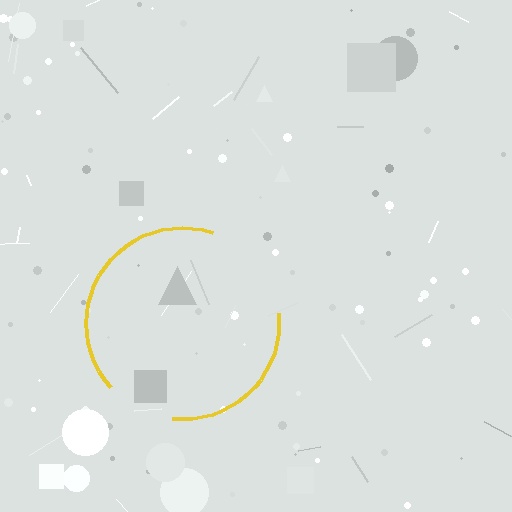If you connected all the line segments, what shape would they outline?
They would outline a circle.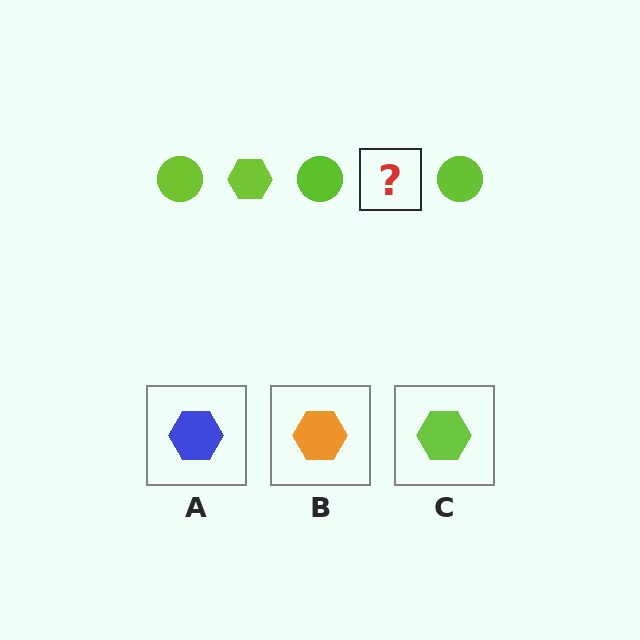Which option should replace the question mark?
Option C.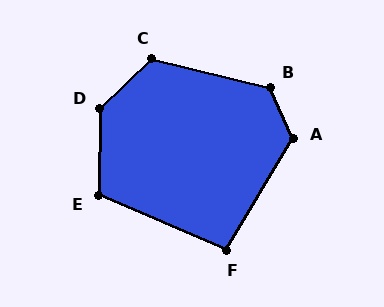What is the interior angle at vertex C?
Approximately 123 degrees (obtuse).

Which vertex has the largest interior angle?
D, at approximately 134 degrees.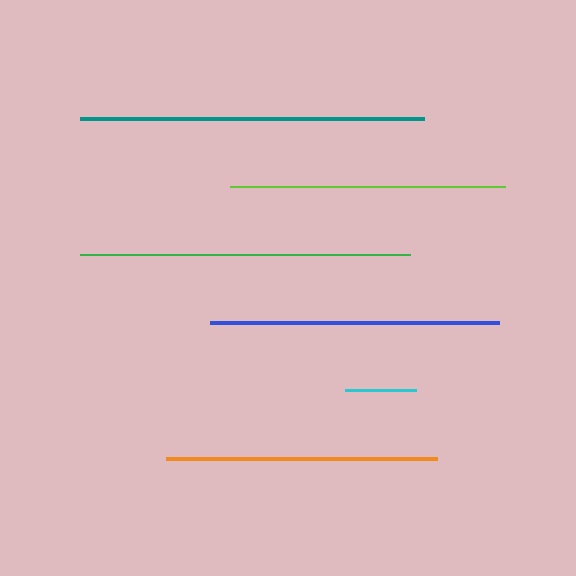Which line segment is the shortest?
The cyan line is the shortest at approximately 71 pixels.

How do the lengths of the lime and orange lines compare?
The lime and orange lines are approximately the same length.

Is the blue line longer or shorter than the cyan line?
The blue line is longer than the cyan line.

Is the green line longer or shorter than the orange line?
The green line is longer than the orange line.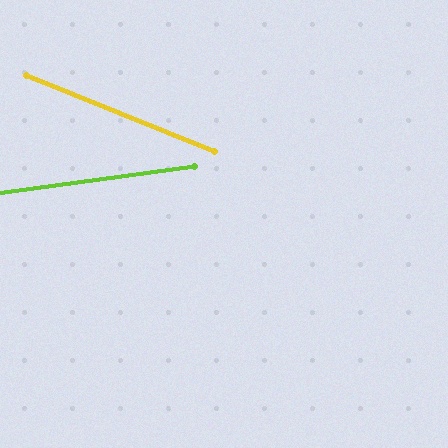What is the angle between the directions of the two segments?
Approximately 29 degrees.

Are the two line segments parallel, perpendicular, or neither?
Neither parallel nor perpendicular — they differ by about 29°.